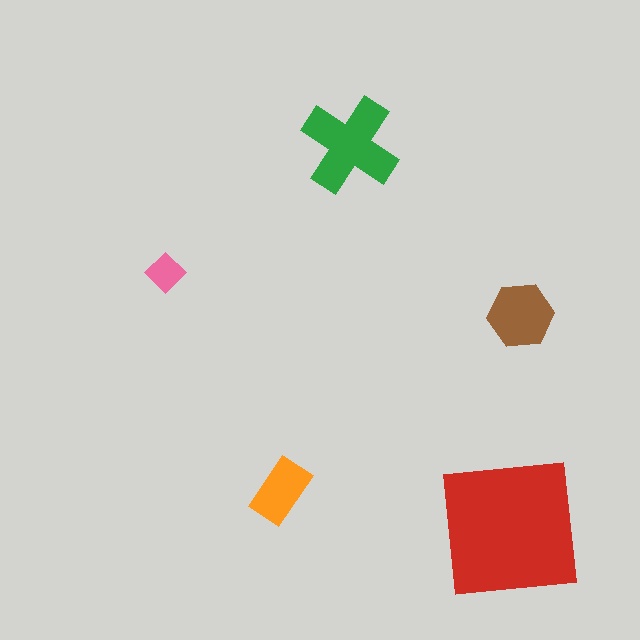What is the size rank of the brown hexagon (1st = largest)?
3rd.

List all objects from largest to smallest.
The red square, the green cross, the brown hexagon, the orange rectangle, the pink diamond.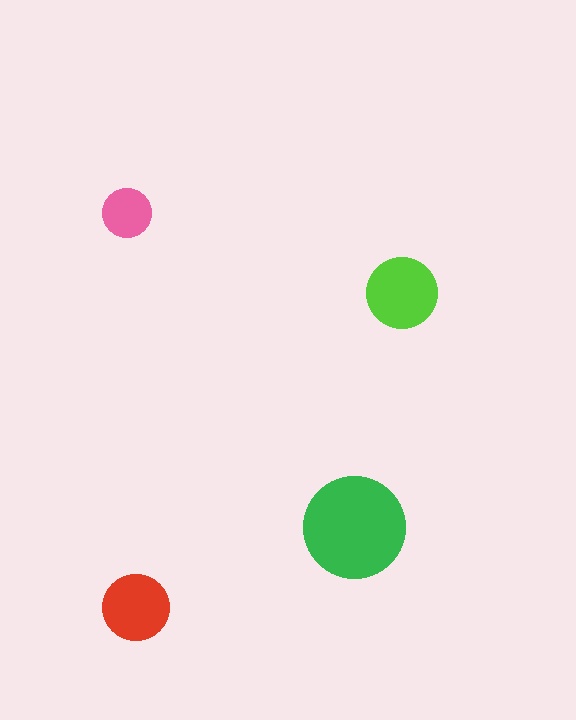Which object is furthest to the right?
The lime circle is rightmost.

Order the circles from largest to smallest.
the green one, the lime one, the red one, the pink one.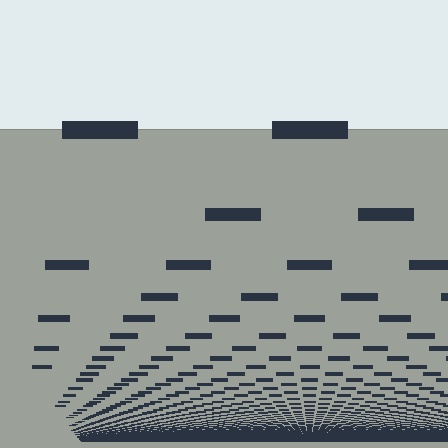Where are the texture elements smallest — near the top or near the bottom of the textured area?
Near the bottom.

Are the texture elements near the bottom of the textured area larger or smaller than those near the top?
Smaller. The gradient is inverted — elements near the bottom are smaller and denser.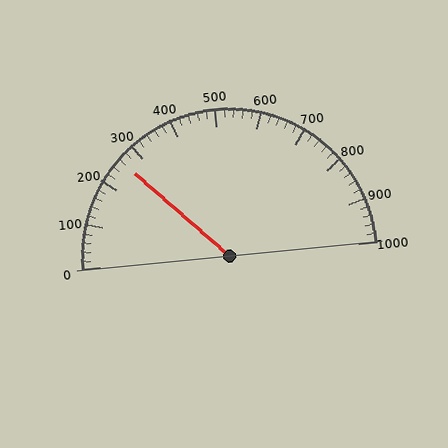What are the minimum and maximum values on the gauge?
The gauge ranges from 0 to 1000.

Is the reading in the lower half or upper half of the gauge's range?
The reading is in the lower half of the range (0 to 1000).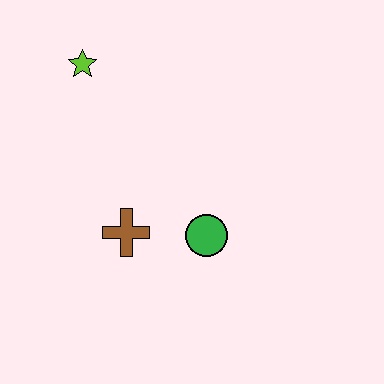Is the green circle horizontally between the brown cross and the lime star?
No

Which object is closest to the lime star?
The brown cross is closest to the lime star.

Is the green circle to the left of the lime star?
No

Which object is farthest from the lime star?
The green circle is farthest from the lime star.